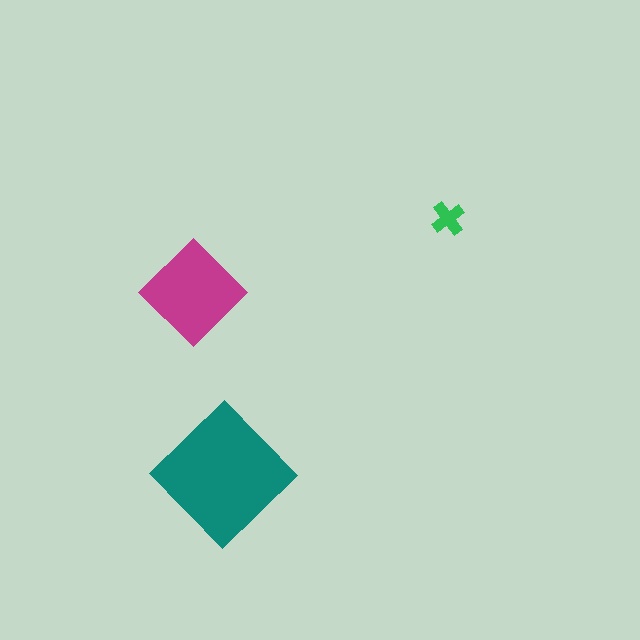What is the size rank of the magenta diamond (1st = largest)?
2nd.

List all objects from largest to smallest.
The teal diamond, the magenta diamond, the green cross.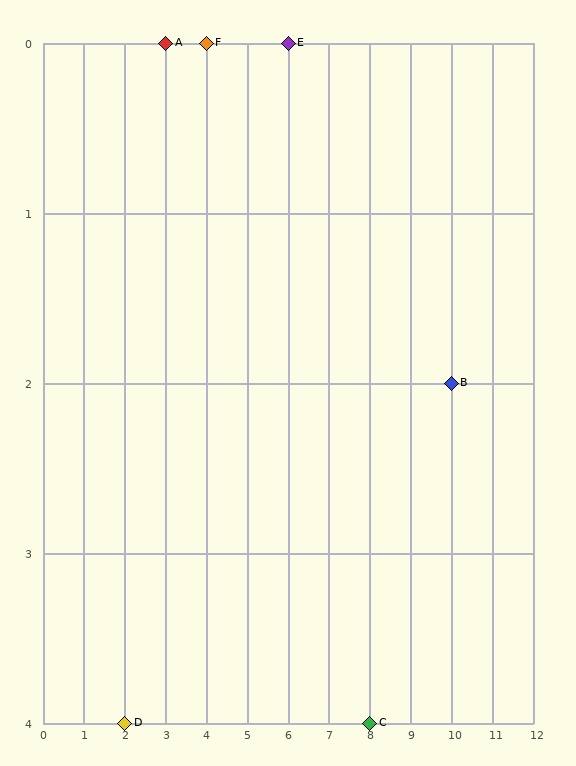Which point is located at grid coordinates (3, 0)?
Point A is at (3, 0).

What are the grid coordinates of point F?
Point F is at grid coordinates (4, 0).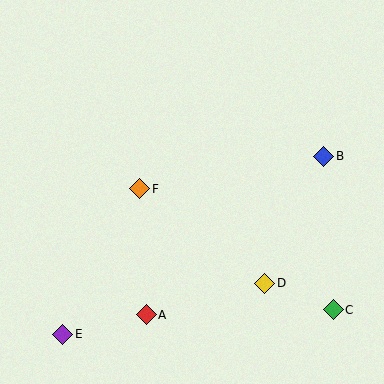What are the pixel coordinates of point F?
Point F is at (140, 189).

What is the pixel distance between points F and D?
The distance between F and D is 156 pixels.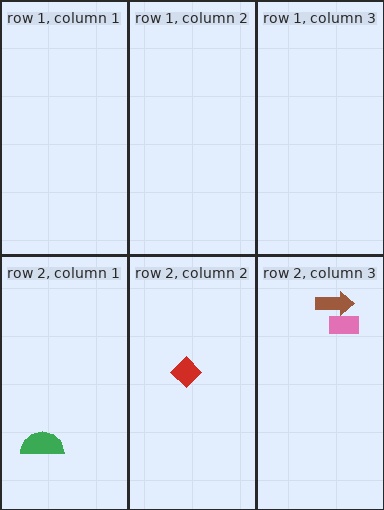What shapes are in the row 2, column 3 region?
The brown arrow, the pink rectangle.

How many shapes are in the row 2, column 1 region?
1.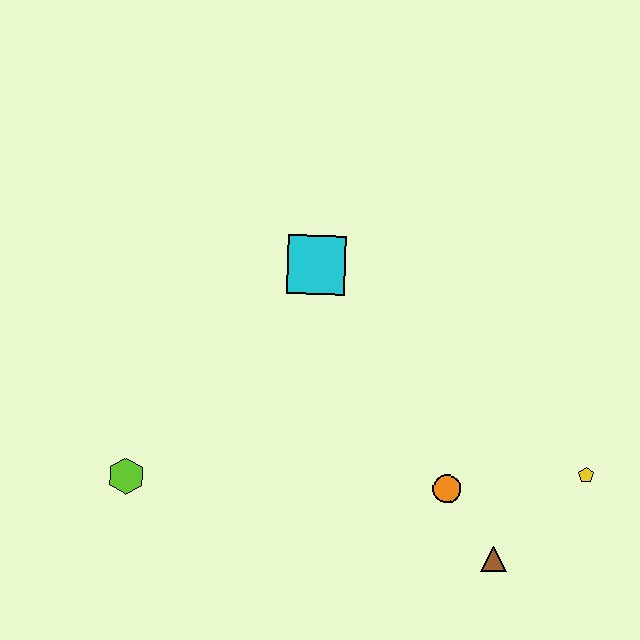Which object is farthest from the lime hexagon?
The yellow pentagon is farthest from the lime hexagon.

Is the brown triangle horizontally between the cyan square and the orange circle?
No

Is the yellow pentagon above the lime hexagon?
Yes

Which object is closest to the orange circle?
The brown triangle is closest to the orange circle.